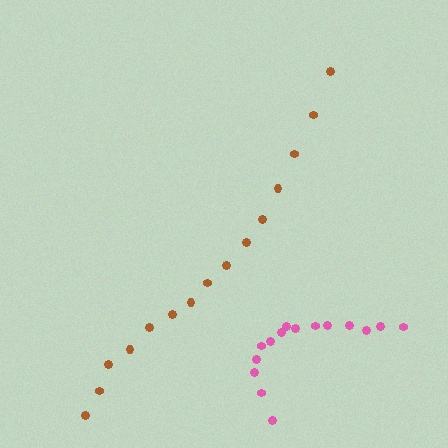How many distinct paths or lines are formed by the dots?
There are 2 distinct paths.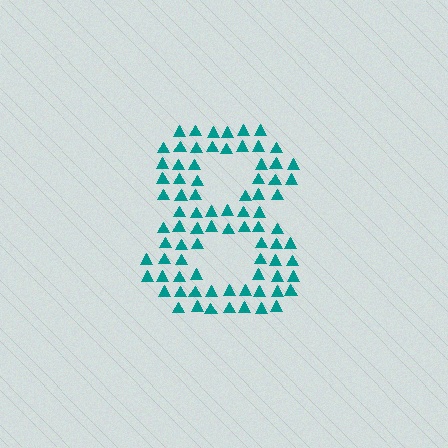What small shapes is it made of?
It is made of small triangles.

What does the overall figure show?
The overall figure shows the digit 8.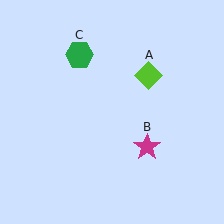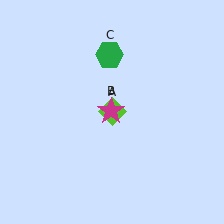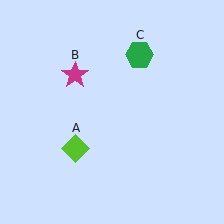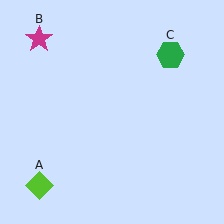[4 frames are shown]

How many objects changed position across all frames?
3 objects changed position: lime diamond (object A), magenta star (object B), green hexagon (object C).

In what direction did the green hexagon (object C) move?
The green hexagon (object C) moved right.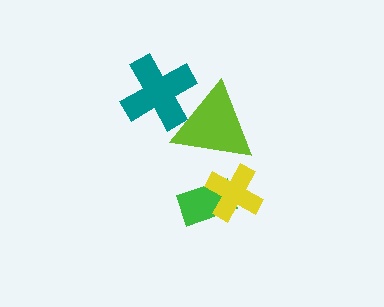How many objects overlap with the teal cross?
1 object overlaps with the teal cross.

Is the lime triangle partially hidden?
Yes, it is partially covered by another shape.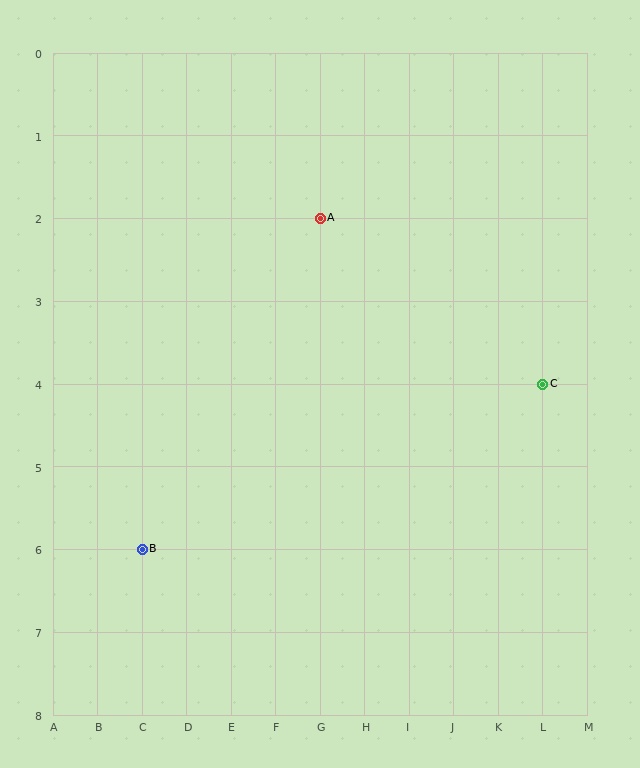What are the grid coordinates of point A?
Point A is at grid coordinates (G, 2).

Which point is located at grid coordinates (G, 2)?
Point A is at (G, 2).